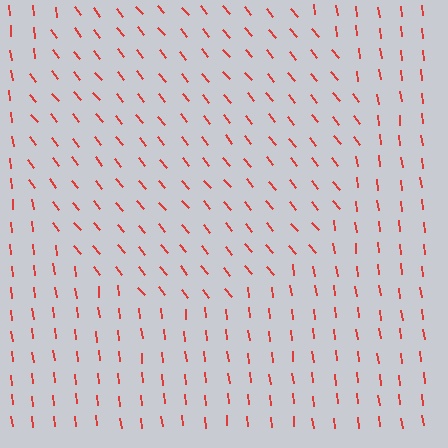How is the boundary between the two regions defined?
The boundary is defined purely by a change in line orientation (approximately 32 degrees difference). All lines are the same color and thickness.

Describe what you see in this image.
The image is filled with small red line segments. A circle region in the image has lines oriented differently from the surrounding lines, creating a visible texture boundary.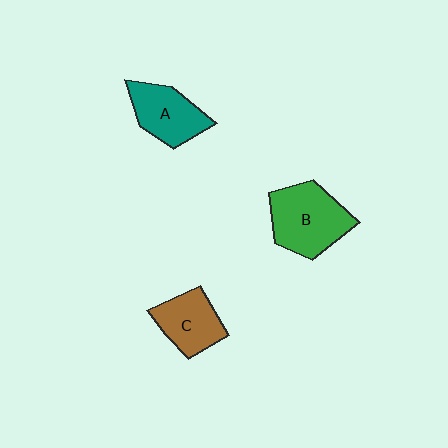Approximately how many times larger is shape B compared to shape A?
Approximately 1.3 times.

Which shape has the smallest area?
Shape C (brown).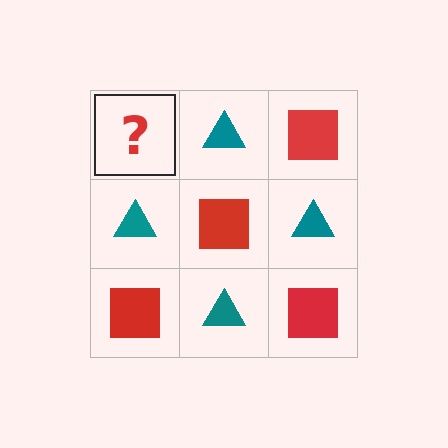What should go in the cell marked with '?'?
The missing cell should contain a red square.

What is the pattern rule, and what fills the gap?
The rule is that it alternates red square and teal triangle in a checkerboard pattern. The gap should be filled with a red square.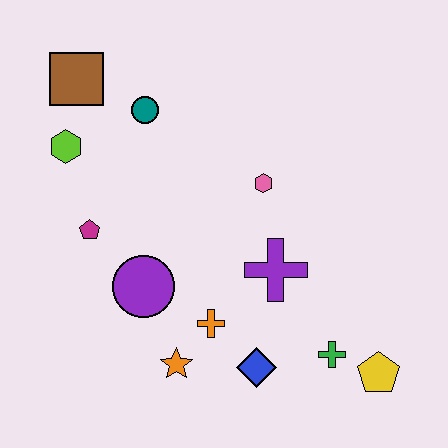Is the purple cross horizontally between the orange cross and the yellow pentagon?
Yes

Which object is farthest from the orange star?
The brown square is farthest from the orange star.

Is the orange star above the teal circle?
No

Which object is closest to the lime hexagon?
The brown square is closest to the lime hexagon.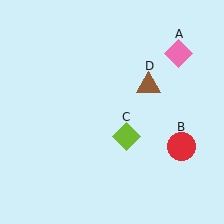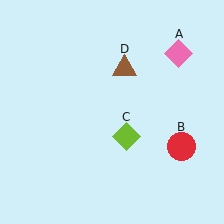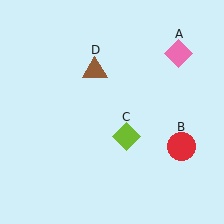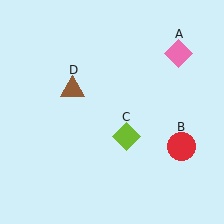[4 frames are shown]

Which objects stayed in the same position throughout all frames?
Pink diamond (object A) and red circle (object B) and lime diamond (object C) remained stationary.